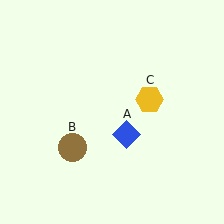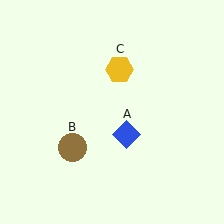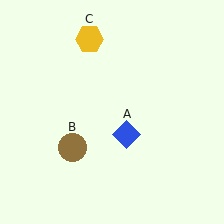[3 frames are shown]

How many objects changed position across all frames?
1 object changed position: yellow hexagon (object C).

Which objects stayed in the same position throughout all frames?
Blue diamond (object A) and brown circle (object B) remained stationary.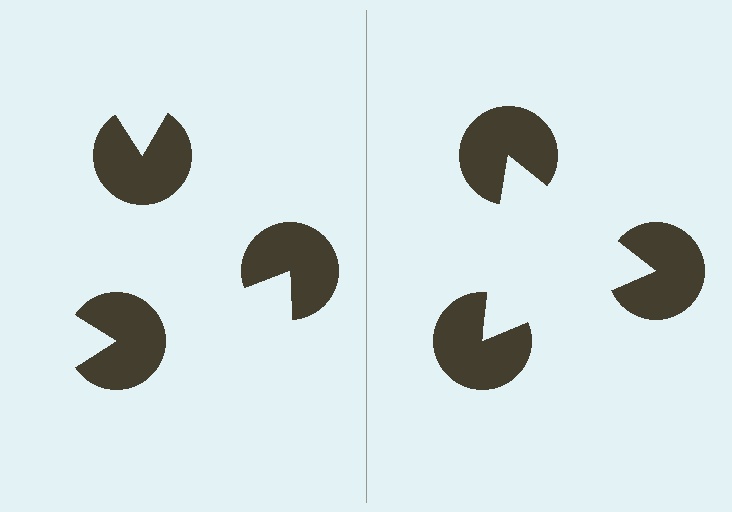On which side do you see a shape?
An illusory triangle appears on the right side. On the left side the wedge cuts are rotated, so no coherent shape forms.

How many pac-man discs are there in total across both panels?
6 — 3 on each side.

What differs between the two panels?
The pac-man discs are positioned identically on both sides; only the wedge orientations differ. On the right they align to a triangle; on the left they are misaligned.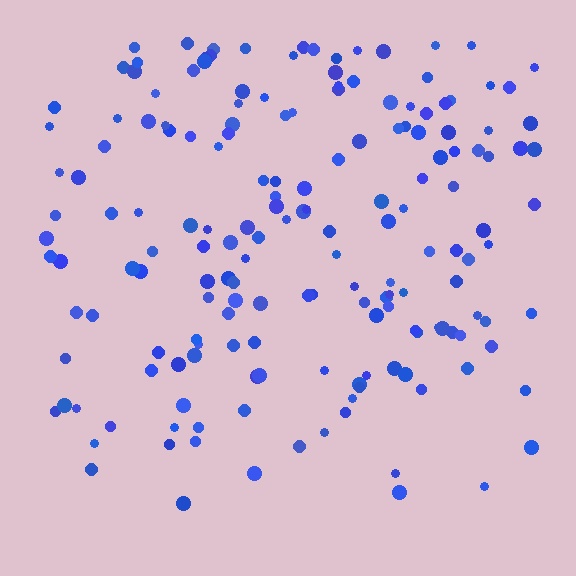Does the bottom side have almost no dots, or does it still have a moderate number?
Still a moderate number, just noticeably fewer than the top.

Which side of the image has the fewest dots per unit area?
The bottom.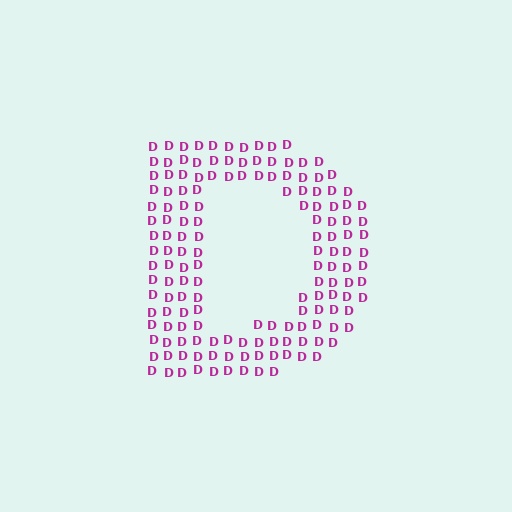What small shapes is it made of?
It is made of small letter D's.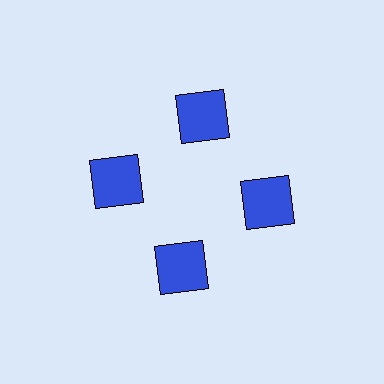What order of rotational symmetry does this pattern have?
This pattern has 4-fold rotational symmetry.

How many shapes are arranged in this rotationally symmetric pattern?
There are 4 shapes, arranged in 4 groups of 1.